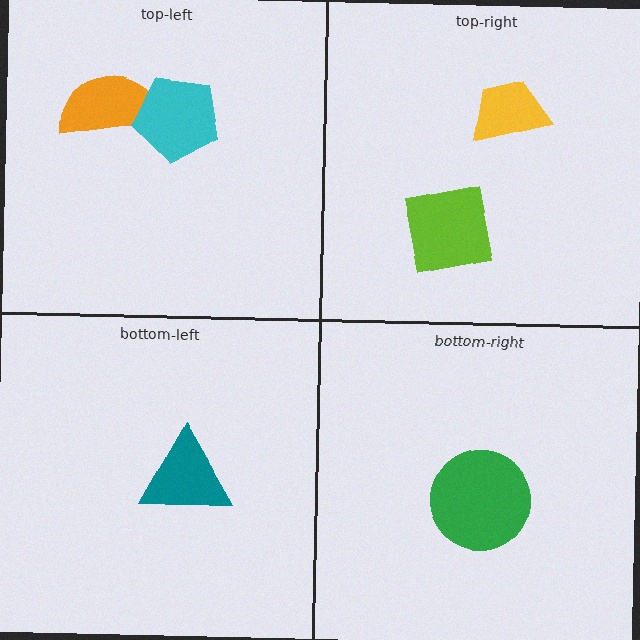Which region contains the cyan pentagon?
The top-left region.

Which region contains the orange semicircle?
The top-left region.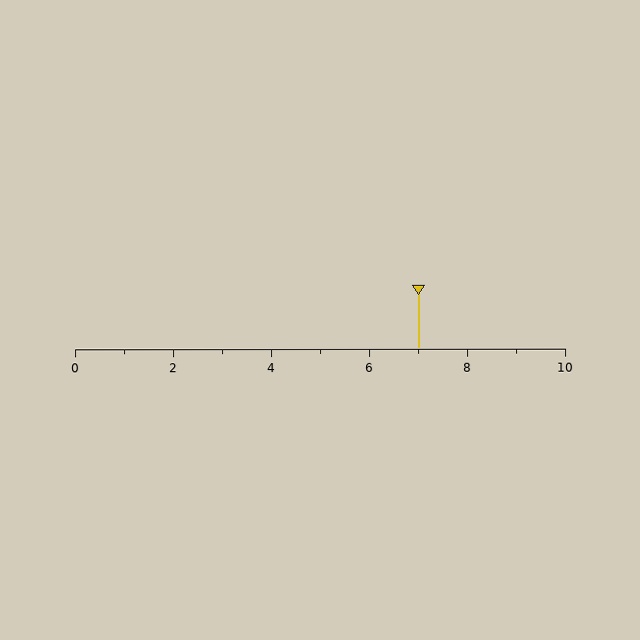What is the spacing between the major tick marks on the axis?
The major ticks are spaced 2 apart.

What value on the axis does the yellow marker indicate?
The marker indicates approximately 7.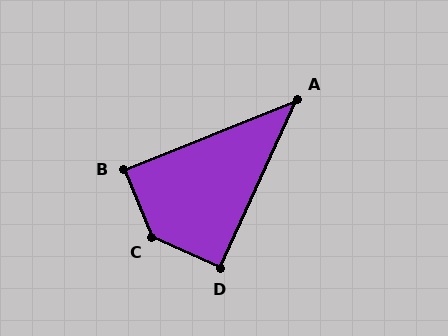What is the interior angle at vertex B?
Approximately 90 degrees (approximately right).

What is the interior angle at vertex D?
Approximately 90 degrees (approximately right).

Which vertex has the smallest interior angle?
A, at approximately 43 degrees.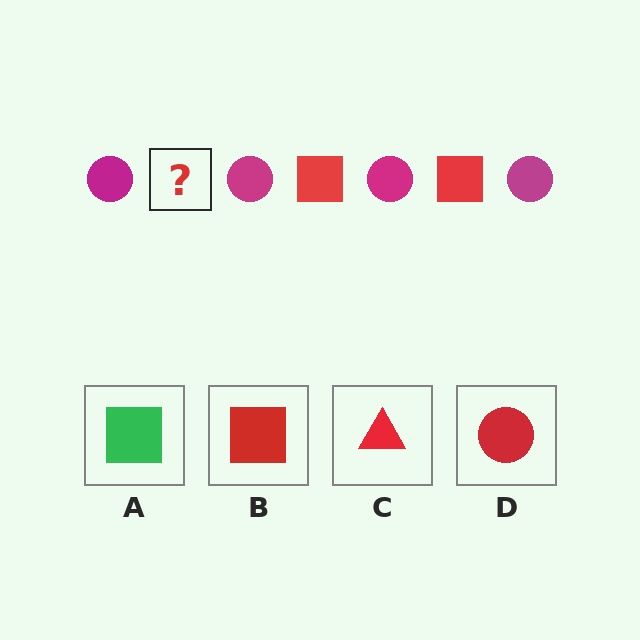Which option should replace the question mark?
Option B.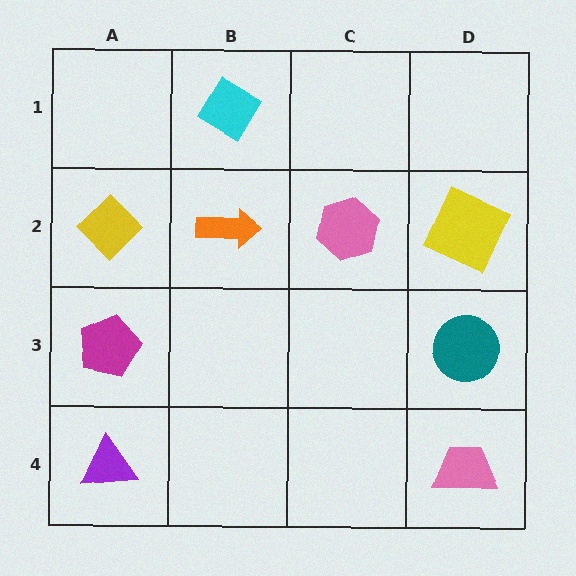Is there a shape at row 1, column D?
No, that cell is empty.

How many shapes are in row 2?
4 shapes.